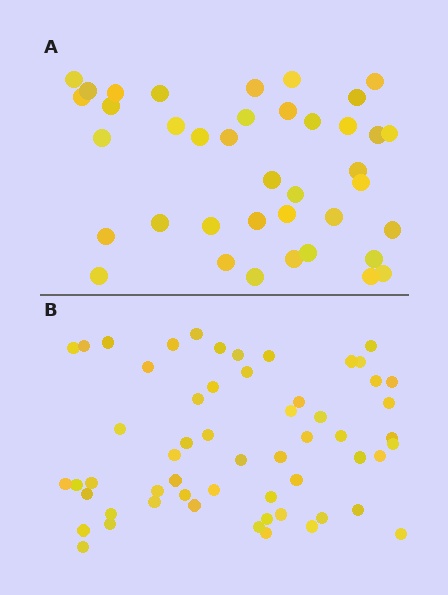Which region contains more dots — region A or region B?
Region B (the bottom region) has more dots.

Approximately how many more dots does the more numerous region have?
Region B has approximately 20 more dots than region A.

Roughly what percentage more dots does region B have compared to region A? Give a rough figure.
About 45% more.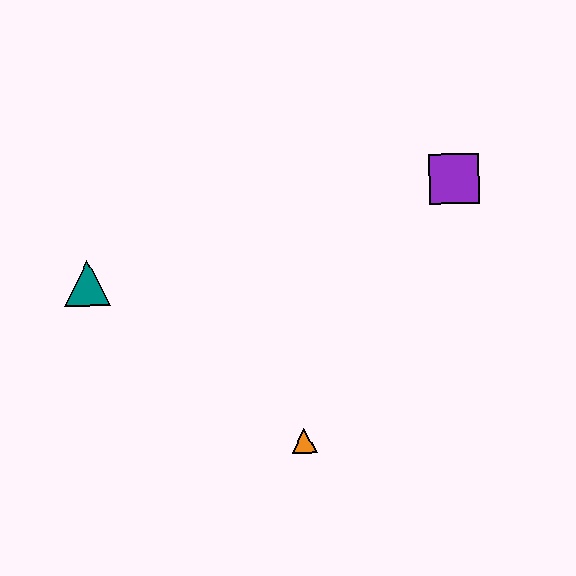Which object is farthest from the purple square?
The teal triangle is farthest from the purple square.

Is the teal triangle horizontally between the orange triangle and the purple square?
No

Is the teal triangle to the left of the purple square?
Yes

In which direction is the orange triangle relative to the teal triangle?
The orange triangle is to the right of the teal triangle.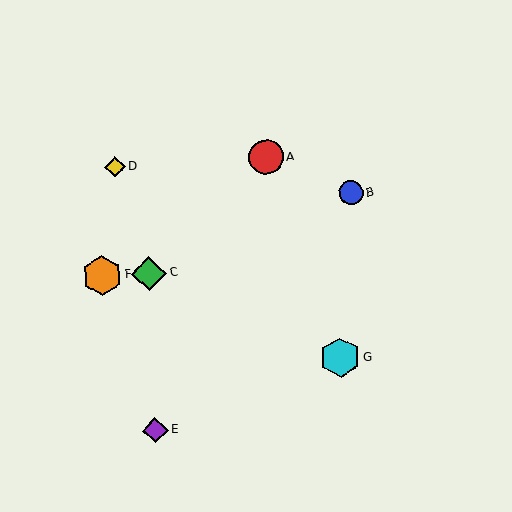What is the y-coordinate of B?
Object B is at y≈193.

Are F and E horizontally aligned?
No, F is at y≈276 and E is at y≈430.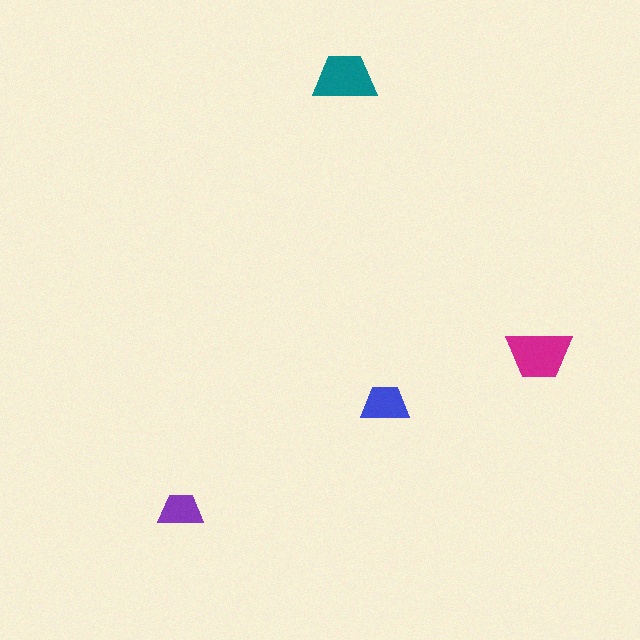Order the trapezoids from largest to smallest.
the magenta one, the teal one, the blue one, the purple one.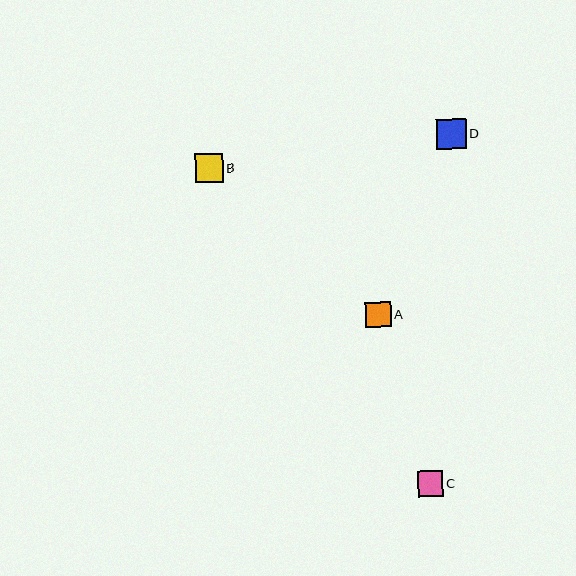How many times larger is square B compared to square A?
Square B is approximately 1.1 times the size of square A.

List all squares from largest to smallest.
From largest to smallest: D, B, C, A.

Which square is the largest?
Square D is the largest with a size of approximately 29 pixels.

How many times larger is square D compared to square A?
Square D is approximately 1.2 times the size of square A.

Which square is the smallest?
Square A is the smallest with a size of approximately 25 pixels.